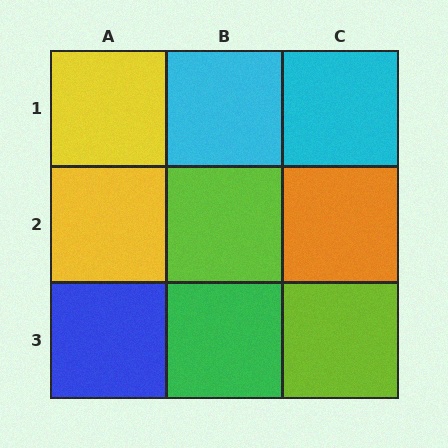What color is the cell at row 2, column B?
Lime.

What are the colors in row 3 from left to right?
Blue, green, lime.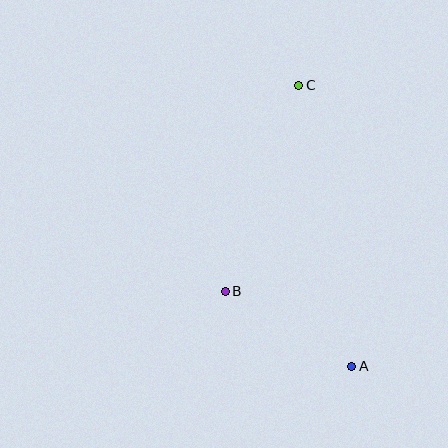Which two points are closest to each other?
Points A and B are closest to each other.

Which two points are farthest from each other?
Points A and C are farthest from each other.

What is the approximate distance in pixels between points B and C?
The distance between B and C is approximately 219 pixels.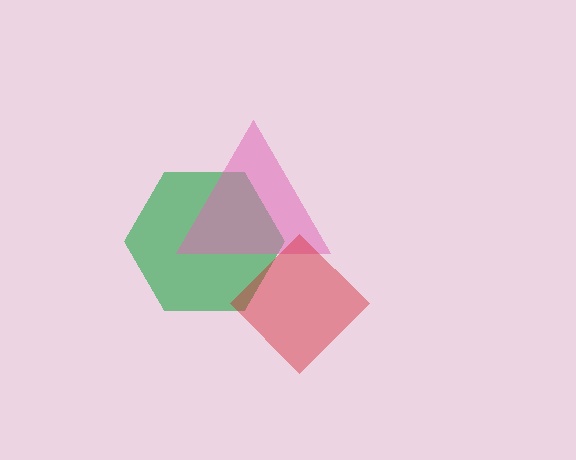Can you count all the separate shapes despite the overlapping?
Yes, there are 3 separate shapes.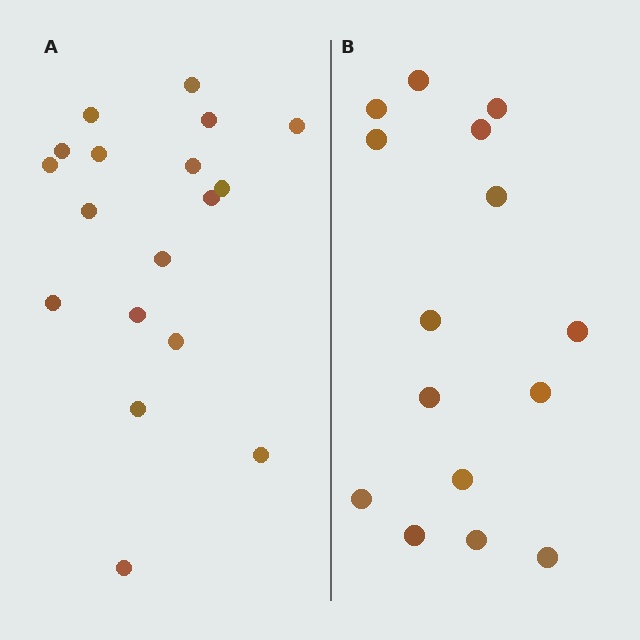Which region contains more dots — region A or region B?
Region A (the left region) has more dots.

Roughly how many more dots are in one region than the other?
Region A has just a few more — roughly 2 or 3 more dots than region B.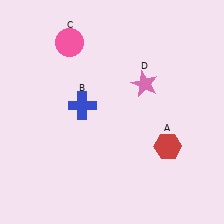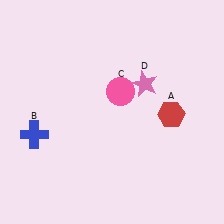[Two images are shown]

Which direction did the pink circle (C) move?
The pink circle (C) moved right.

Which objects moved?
The objects that moved are: the red hexagon (A), the blue cross (B), the pink circle (C).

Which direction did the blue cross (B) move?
The blue cross (B) moved left.